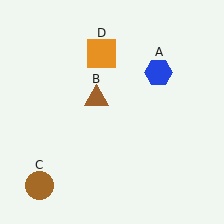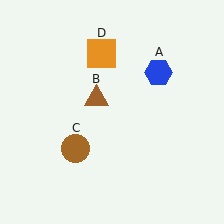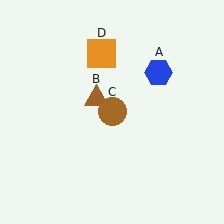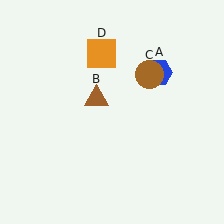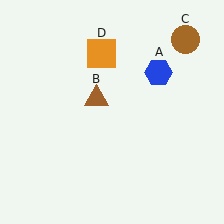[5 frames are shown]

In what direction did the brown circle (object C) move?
The brown circle (object C) moved up and to the right.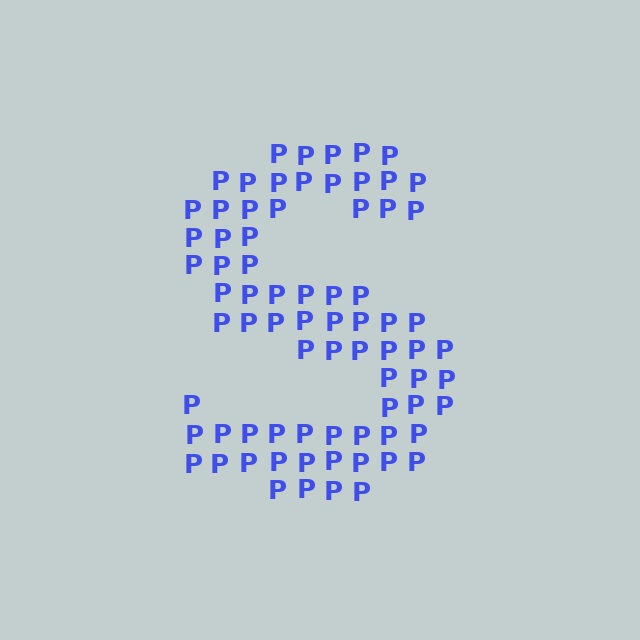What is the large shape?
The large shape is the letter S.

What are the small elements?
The small elements are letter P's.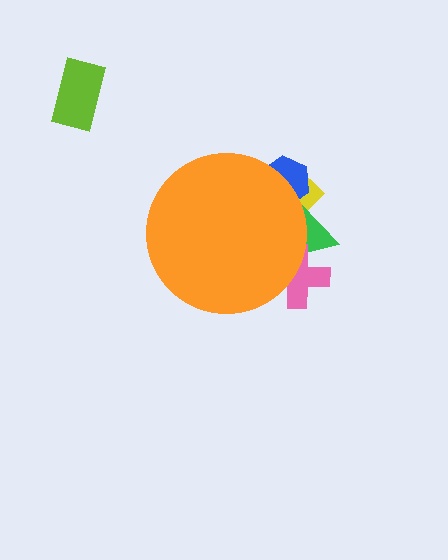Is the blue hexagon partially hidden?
Yes, the blue hexagon is partially hidden behind the orange circle.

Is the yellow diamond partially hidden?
Yes, the yellow diamond is partially hidden behind the orange circle.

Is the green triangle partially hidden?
Yes, the green triangle is partially hidden behind the orange circle.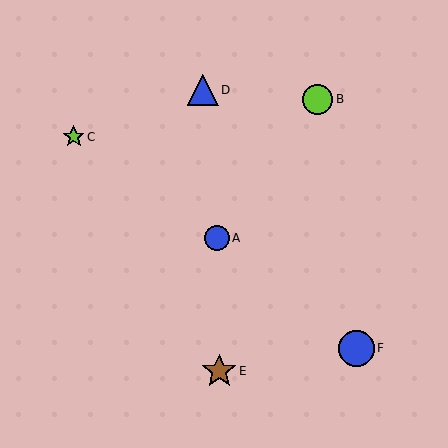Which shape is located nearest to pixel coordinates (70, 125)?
The lime star (labeled C) at (74, 137) is nearest to that location.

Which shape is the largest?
The blue circle (labeled F) is the largest.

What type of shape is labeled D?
Shape D is a blue triangle.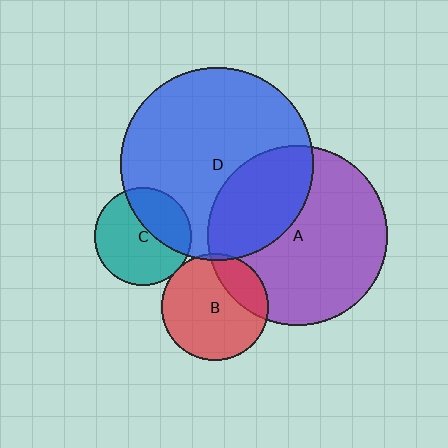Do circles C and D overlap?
Yes.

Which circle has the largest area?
Circle D (blue).